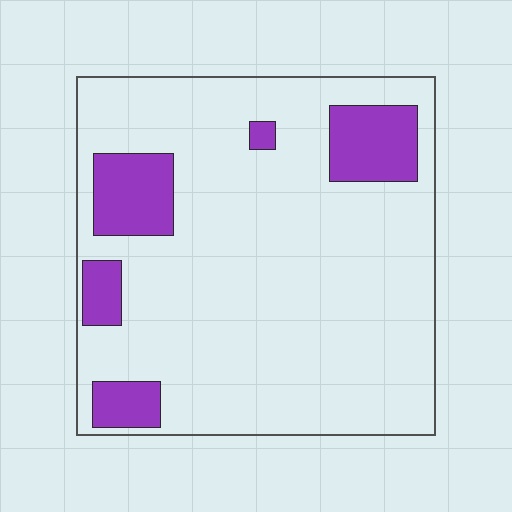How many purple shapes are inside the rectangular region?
5.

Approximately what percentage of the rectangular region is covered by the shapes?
Approximately 15%.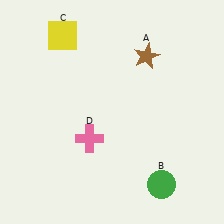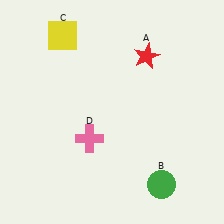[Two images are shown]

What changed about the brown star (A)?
In Image 1, A is brown. In Image 2, it changed to red.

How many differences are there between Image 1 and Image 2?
There is 1 difference between the two images.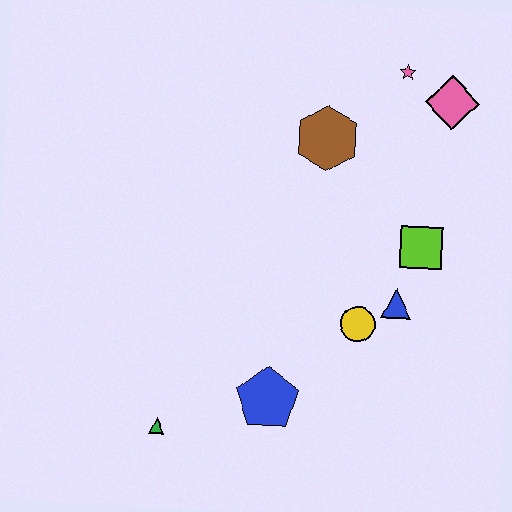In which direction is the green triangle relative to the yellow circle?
The green triangle is to the left of the yellow circle.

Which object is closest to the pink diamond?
The pink star is closest to the pink diamond.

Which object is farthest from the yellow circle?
The pink star is farthest from the yellow circle.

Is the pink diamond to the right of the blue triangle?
Yes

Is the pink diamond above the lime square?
Yes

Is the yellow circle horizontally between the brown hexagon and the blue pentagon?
No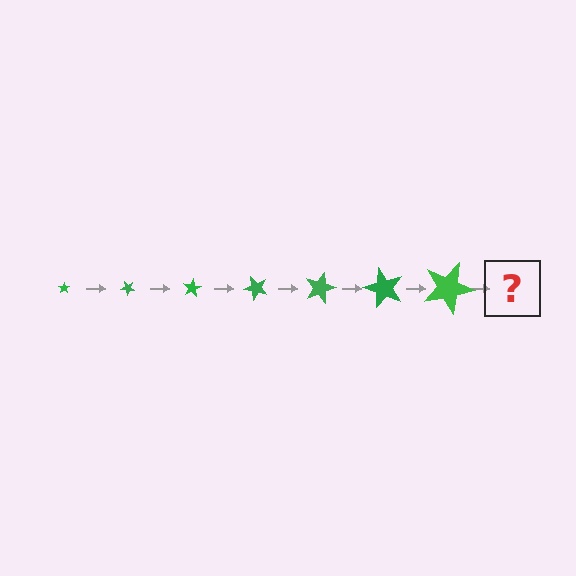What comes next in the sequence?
The next element should be a star, larger than the previous one and rotated 280 degrees from the start.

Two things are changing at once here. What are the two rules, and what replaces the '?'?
The two rules are that the star grows larger each step and it rotates 40 degrees each step. The '?' should be a star, larger than the previous one and rotated 280 degrees from the start.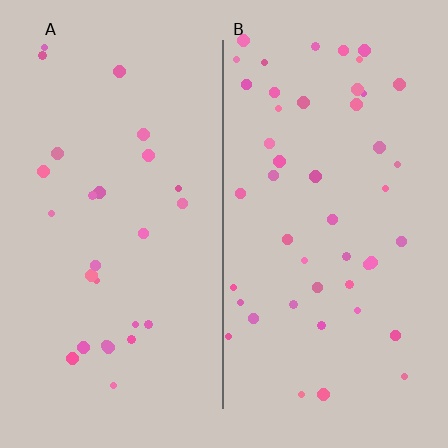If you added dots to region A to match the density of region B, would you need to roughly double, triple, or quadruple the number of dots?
Approximately double.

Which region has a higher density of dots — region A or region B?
B (the right).